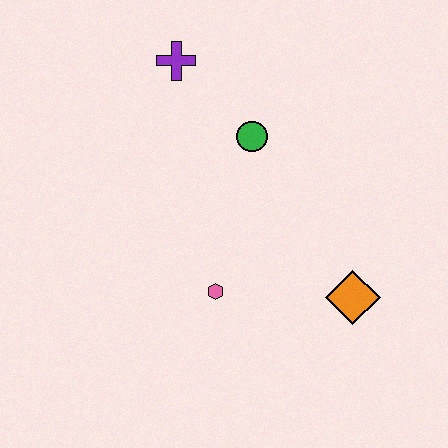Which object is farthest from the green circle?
The orange diamond is farthest from the green circle.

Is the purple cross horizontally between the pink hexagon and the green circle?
No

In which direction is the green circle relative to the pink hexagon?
The green circle is above the pink hexagon.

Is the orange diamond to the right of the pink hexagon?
Yes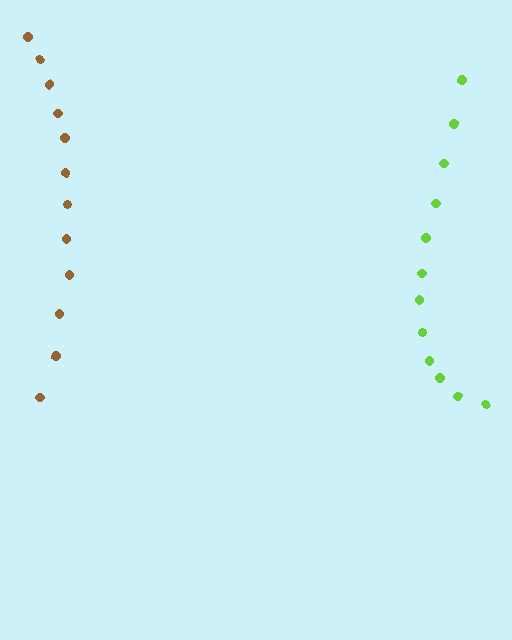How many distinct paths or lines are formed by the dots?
There are 2 distinct paths.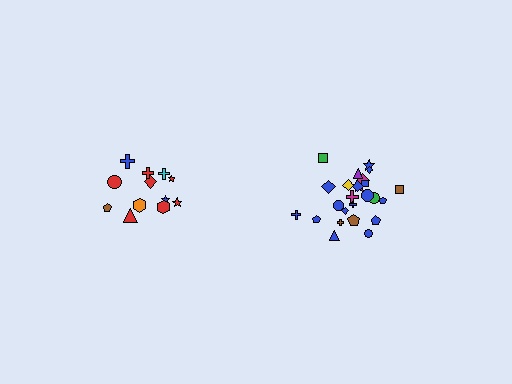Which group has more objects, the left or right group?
The right group.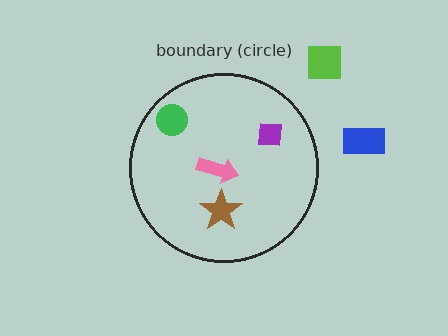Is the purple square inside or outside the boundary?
Inside.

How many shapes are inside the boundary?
4 inside, 2 outside.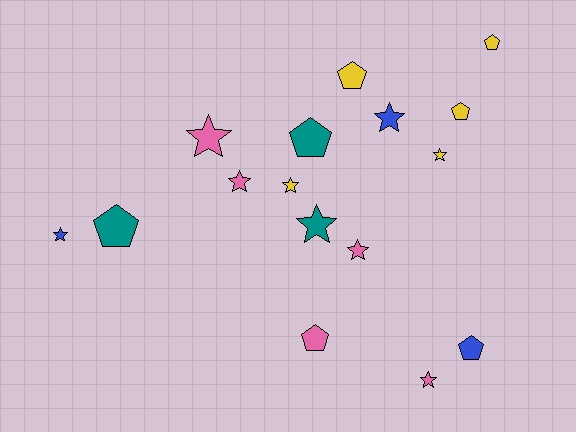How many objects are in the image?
There are 16 objects.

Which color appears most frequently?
Pink, with 5 objects.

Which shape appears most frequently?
Star, with 9 objects.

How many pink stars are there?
There are 4 pink stars.